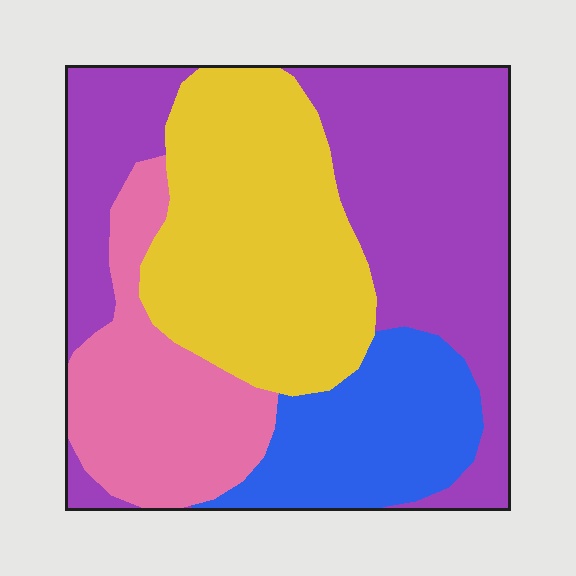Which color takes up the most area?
Purple, at roughly 40%.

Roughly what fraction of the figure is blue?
Blue takes up about one sixth (1/6) of the figure.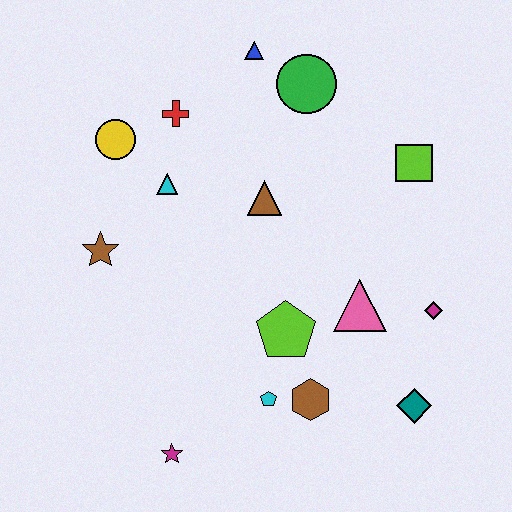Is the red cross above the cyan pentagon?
Yes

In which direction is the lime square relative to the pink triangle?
The lime square is above the pink triangle.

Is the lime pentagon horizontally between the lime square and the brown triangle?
Yes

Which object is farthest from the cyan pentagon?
The blue triangle is farthest from the cyan pentagon.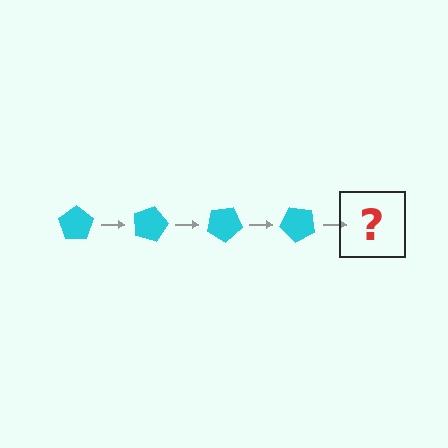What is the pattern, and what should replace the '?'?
The pattern is that the pentagon rotates 15 degrees each step. The '?' should be a cyan pentagon rotated 60 degrees.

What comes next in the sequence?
The next element should be a cyan pentagon rotated 60 degrees.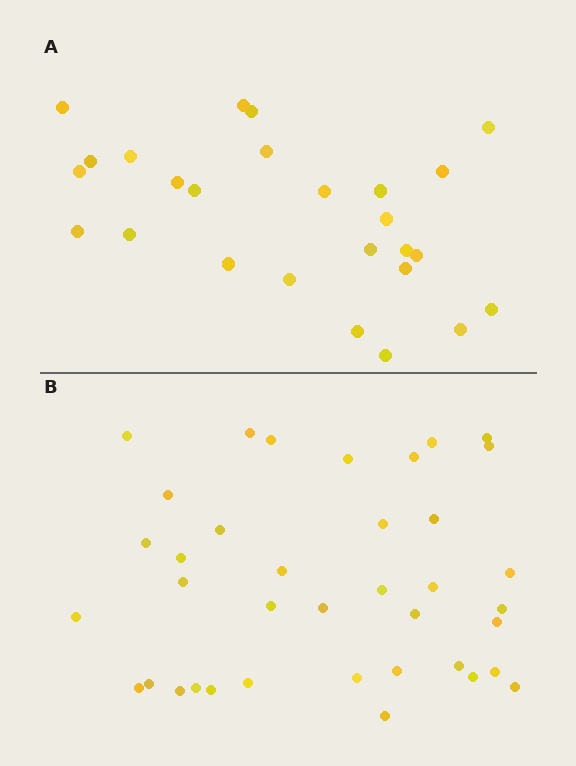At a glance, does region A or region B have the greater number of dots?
Region B (the bottom region) has more dots.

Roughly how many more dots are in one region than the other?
Region B has roughly 12 or so more dots than region A.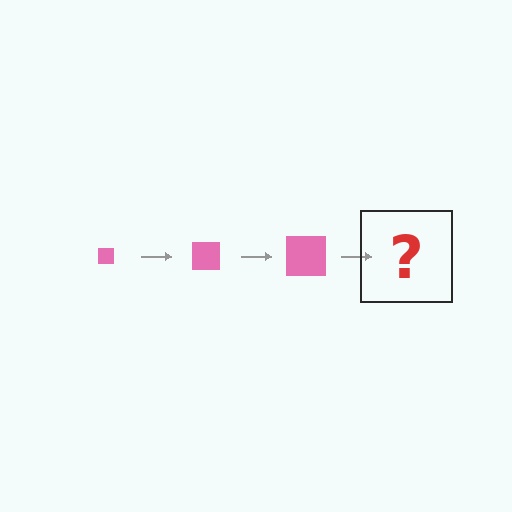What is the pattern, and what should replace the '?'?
The pattern is that the square gets progressively larger each step. The '?' should be a pink square, larger than the previous one.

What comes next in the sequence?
The next element should be a pink square, larger than the previous one.